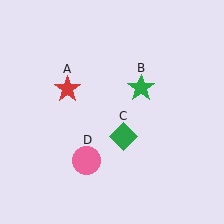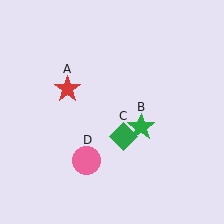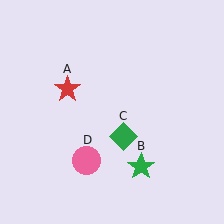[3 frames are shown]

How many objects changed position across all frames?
1 object changed position: green star (object B).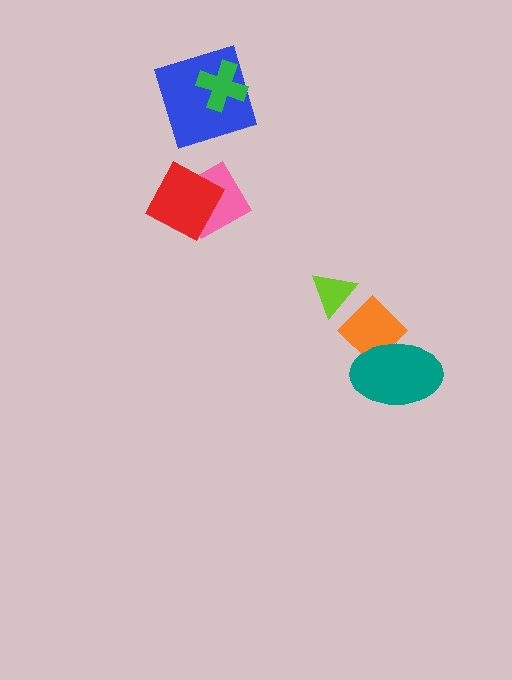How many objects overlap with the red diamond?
1 object overlaps with the red diamond.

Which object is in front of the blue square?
The green cross is in front of the blue square.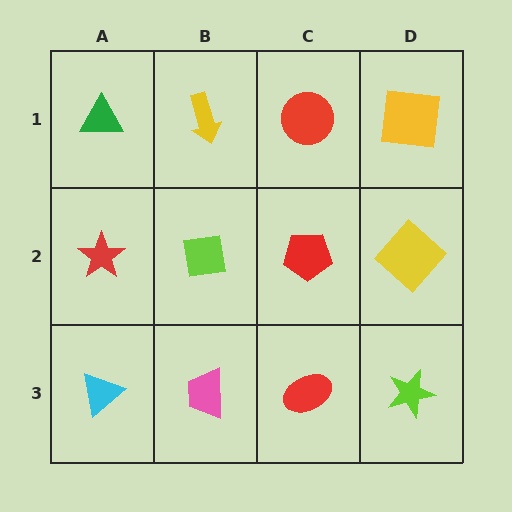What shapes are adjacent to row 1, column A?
A red star (row 2, column A), a yellow arrow (row 1, column B).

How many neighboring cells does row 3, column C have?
3.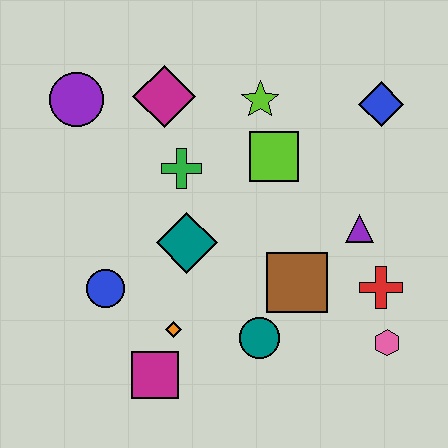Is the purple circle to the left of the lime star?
Yes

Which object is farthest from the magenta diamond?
The pink hexagon is farthest from the magenta diamond.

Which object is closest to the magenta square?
The orange diamond is closest to the magenta square.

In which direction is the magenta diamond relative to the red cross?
The magenta diamond is to the left of the red cross.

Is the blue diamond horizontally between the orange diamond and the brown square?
No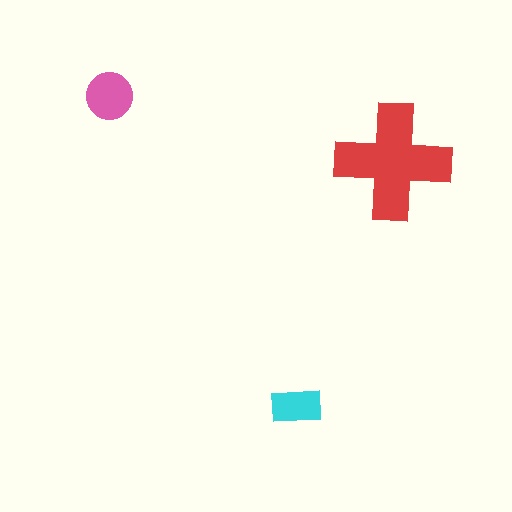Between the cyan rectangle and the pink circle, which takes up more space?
The pink circle.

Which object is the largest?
The red cross.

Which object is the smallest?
The cyan rectangle.